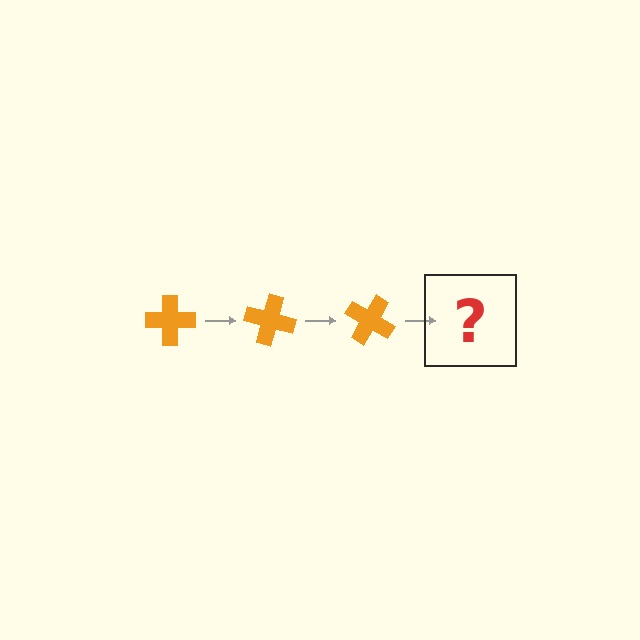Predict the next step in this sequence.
The next step is an orange cross rotated 45 degrees.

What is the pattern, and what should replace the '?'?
The pattern is that the cross rotates 15 degrees each step. The '?' should be an orange cross rotated 45 degrees.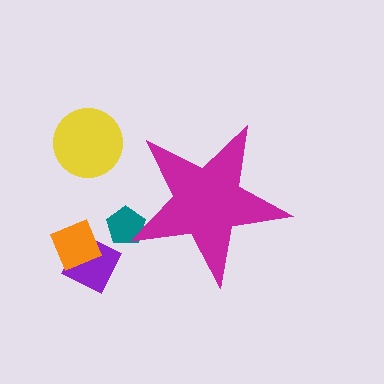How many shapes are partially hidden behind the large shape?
1 shape is partially hidden.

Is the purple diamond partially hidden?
No, the purple diamond is fully visible.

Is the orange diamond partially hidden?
No, the orange diamond is fully visible.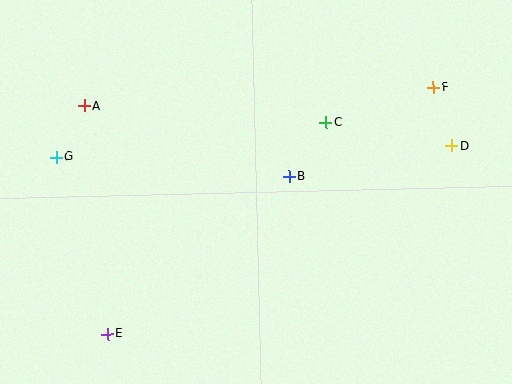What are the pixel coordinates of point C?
Point C is at (326, 123).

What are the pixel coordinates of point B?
Point B is at (289, 176).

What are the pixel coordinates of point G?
Point G is at (57, 157).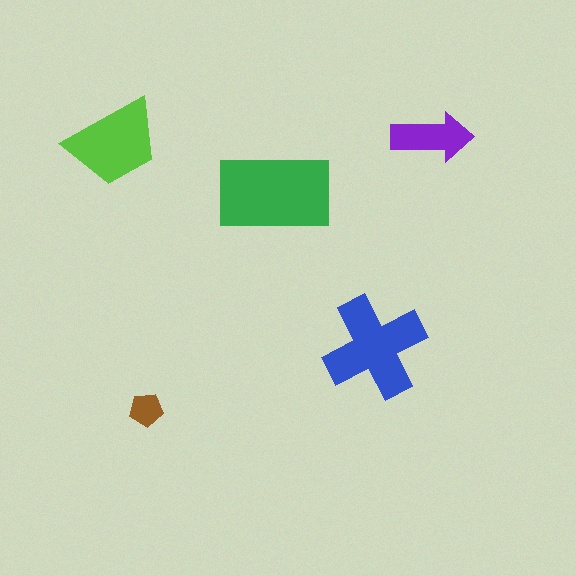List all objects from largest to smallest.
The green rectangle, the blue cross, the lime trapezoid, the purple arrow, the brown pentagon.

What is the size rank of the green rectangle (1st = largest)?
1st.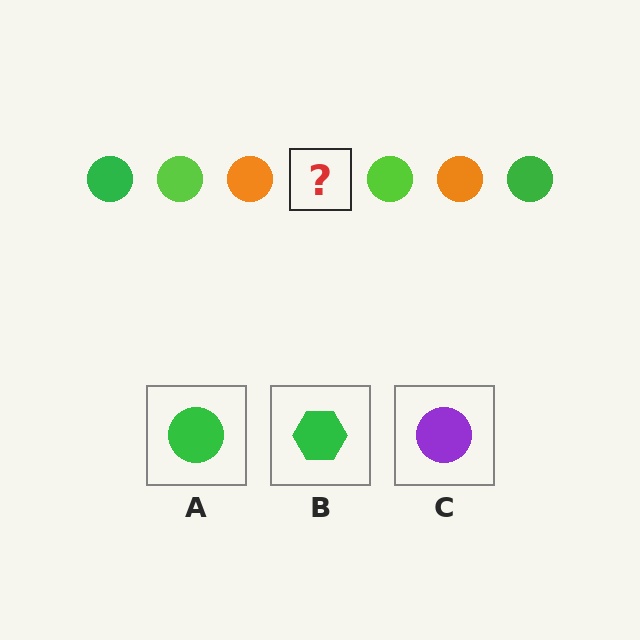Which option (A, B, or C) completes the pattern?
A.